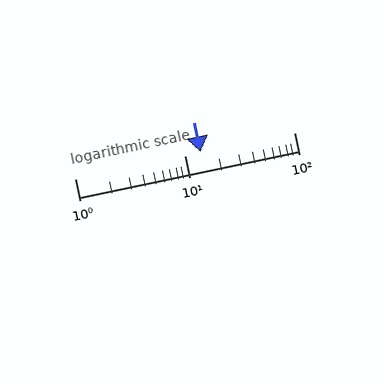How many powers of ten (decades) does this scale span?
The scale spans 2 decades, from 1 to 100.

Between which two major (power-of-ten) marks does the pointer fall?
The pointer is between 10 and 100.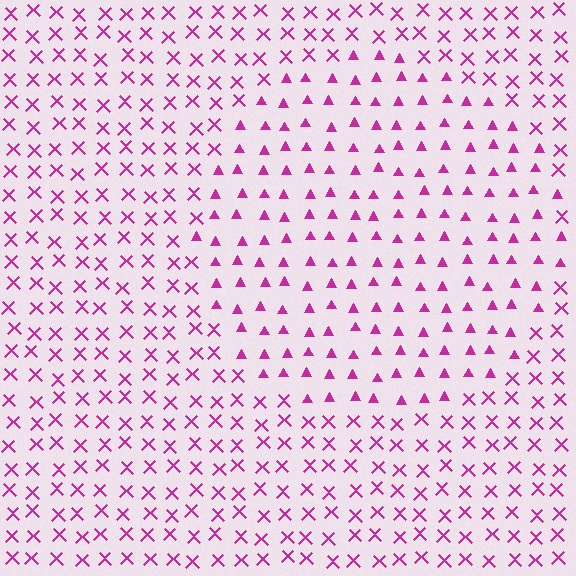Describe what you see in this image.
The image is filled with small magenta elements arranged in a uniform grid. A circle-shaped region contains triangles, while the surrounding area contains X marks. The boundary is defined purely by the change in element shape.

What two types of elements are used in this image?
The image uses triangles inside the circle region and X marks outside it.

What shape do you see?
I see a circle.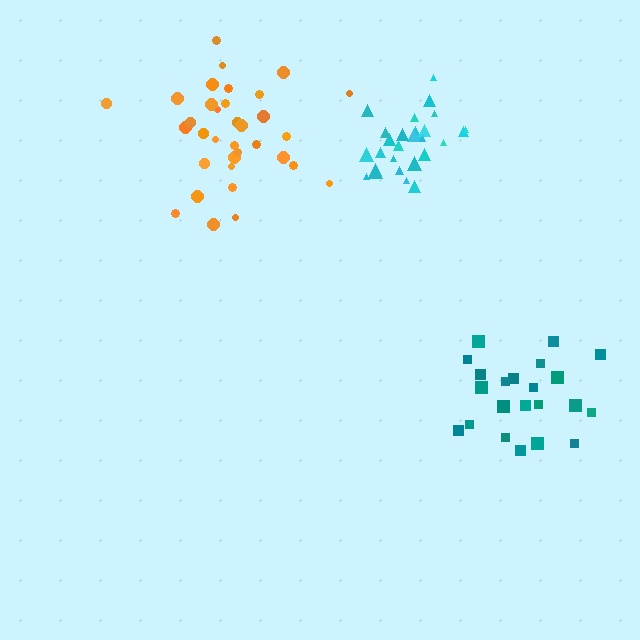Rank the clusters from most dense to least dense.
cyan, orange, teal.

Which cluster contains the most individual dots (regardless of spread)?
Orange (34).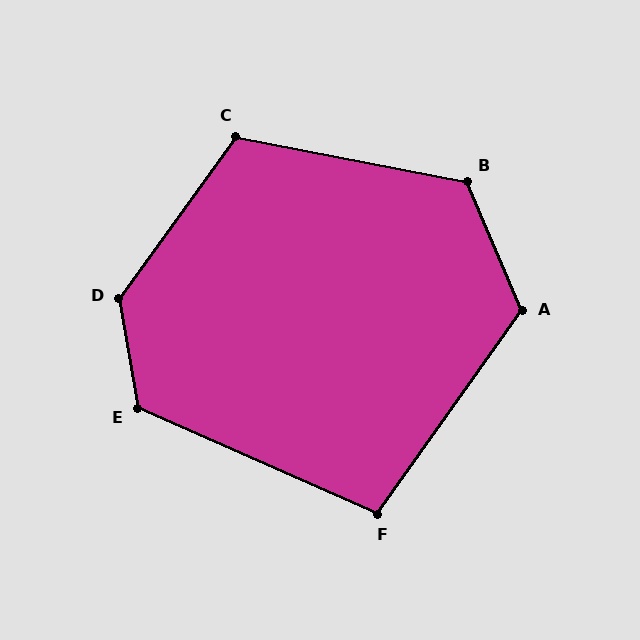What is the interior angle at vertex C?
Approximately 115 degrees (obtuse).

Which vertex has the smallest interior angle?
F, at approximately 102 degrees.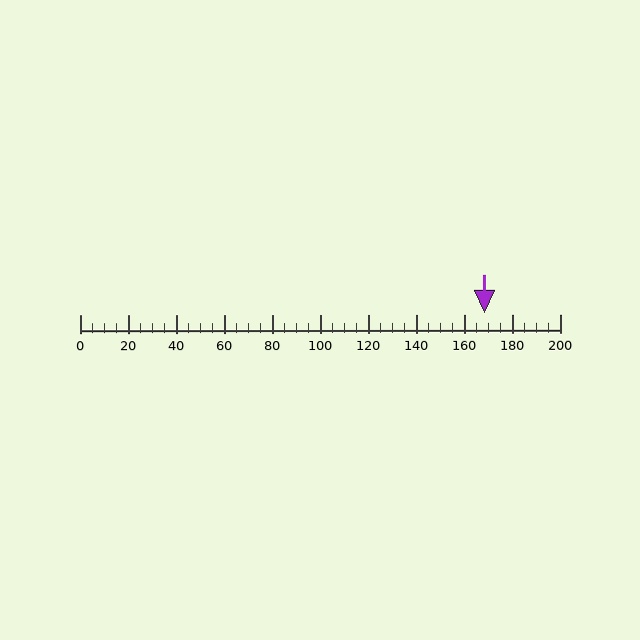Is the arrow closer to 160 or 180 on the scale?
The arrow is closer to 160.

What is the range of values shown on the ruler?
The ruler shows values from 0 to 200.